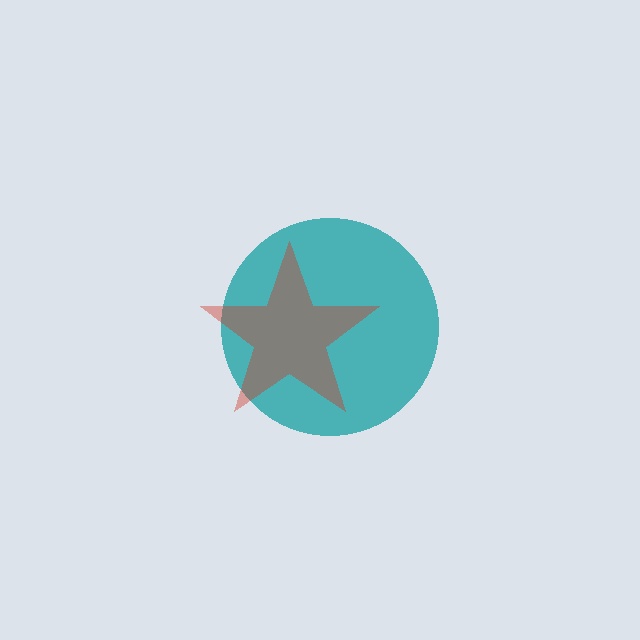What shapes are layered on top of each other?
The layered shapes are: a teal circle, a red star.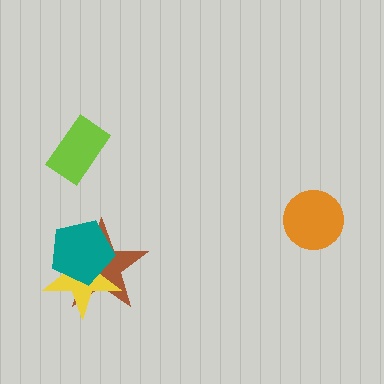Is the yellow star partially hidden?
Yes, it is partially covered by another shape.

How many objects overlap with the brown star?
2 objects overlap with the brown star.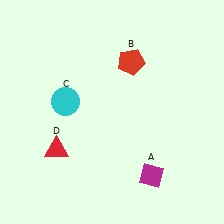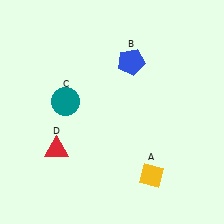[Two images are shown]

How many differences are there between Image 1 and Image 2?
There are 3 differences between the two images.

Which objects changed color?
A changed from magenta to yellow. B changed from red to blue. C changed from cyan to teal.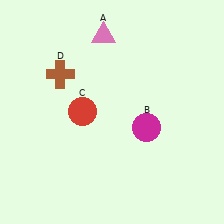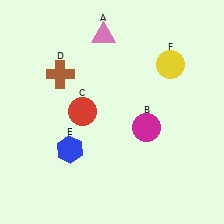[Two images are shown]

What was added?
A blue hexagon (E), a yellow circle (F) were added in Image 2.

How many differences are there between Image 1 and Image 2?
There are 2 differences between the two images.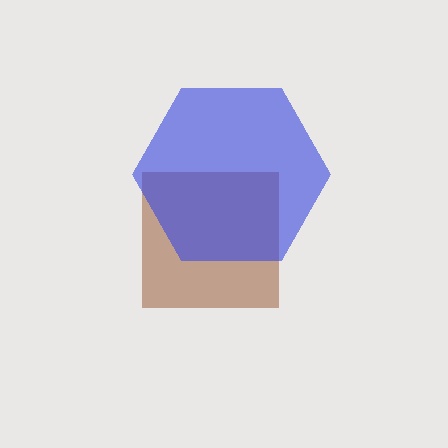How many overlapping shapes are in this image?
There are 2 overlapping shapes in the image.